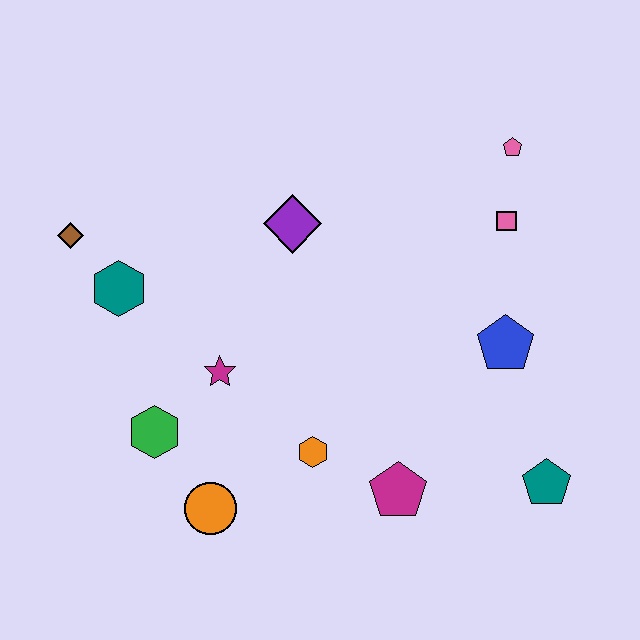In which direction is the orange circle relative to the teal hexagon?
The orange circle is below the teal hexagon.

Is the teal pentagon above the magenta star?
No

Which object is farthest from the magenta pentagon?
The brown diamond is farthest from the magenta pentagon.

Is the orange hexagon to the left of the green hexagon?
No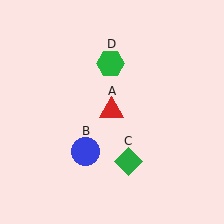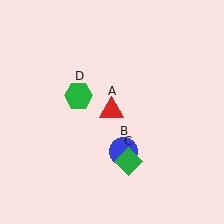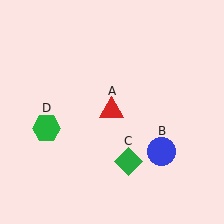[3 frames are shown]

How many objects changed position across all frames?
2 objects changed position: blue circle (object B), green hexagon (object D).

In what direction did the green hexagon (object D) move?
The green hexagon (object D) moved down and to the left.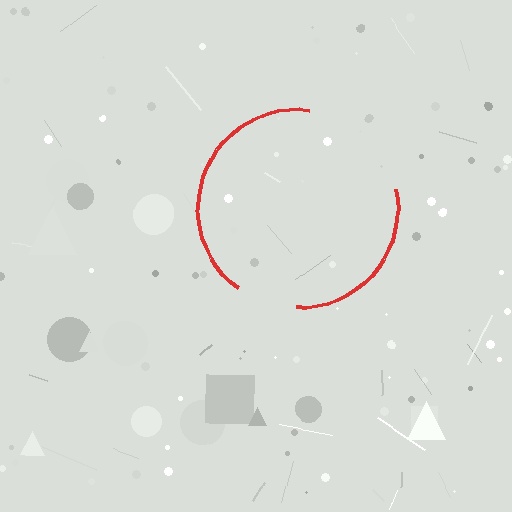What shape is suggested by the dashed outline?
The dashed outline suggests a circle.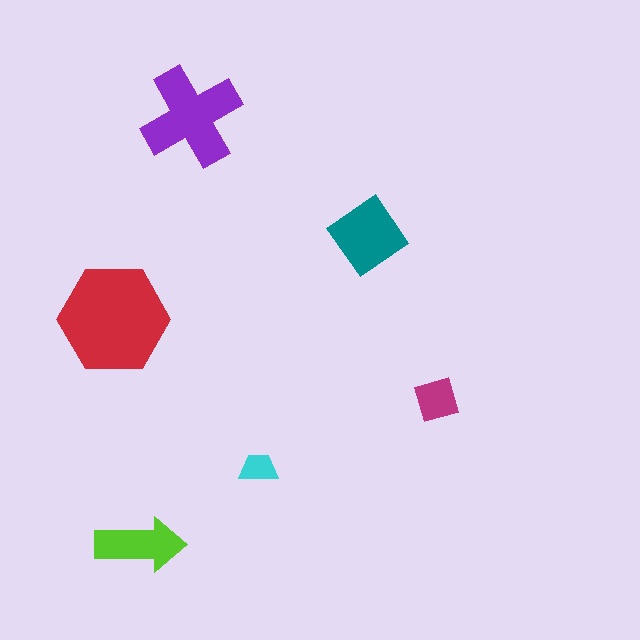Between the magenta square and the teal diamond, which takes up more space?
The teal diamond.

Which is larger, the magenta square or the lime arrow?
The lime arrow.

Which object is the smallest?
The cyan trapezoid.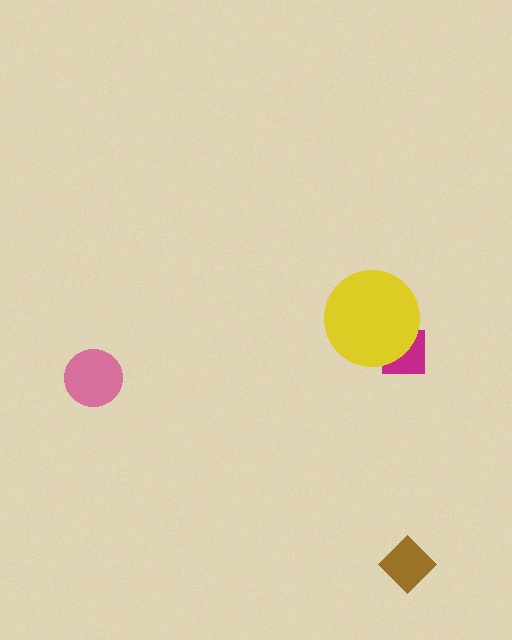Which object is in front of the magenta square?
The yellow circle is in front of the magenta square.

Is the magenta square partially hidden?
Yes, it is partially covered by another shape.